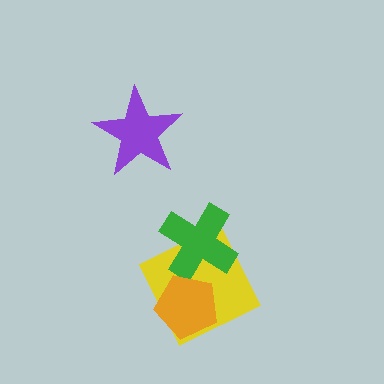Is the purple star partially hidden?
No, no other shape covers it.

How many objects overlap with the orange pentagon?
2 objects overlap with the orange pentagon.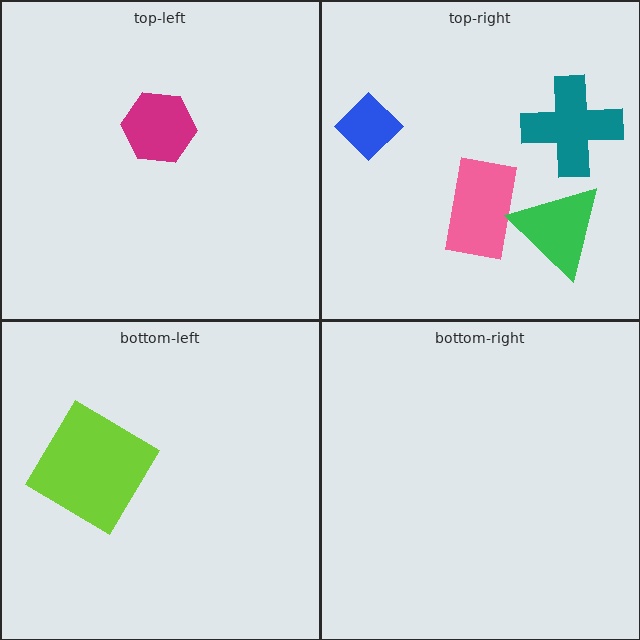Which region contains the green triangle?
The top-right region.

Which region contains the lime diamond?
The bottom-left region.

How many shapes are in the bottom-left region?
1.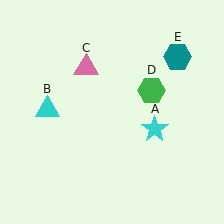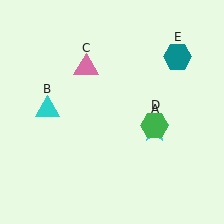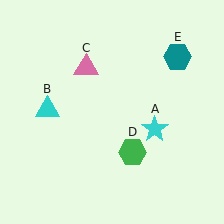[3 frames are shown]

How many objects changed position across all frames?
1 object changed position: green hexagon (object D).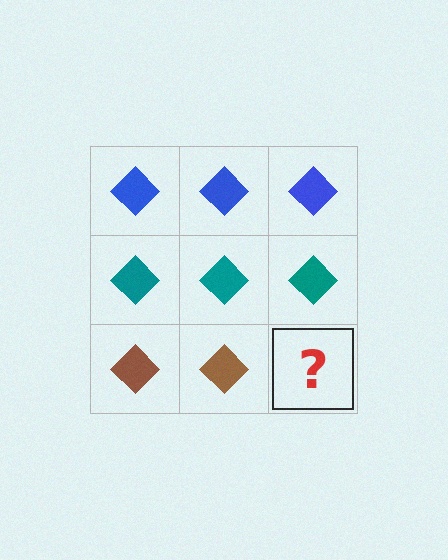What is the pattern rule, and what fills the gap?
The rule is that each row has a consistent color. The gap should be filled with a brown diamond.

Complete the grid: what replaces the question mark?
The question mark should be replaced with a brown diamond.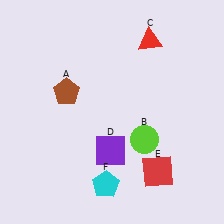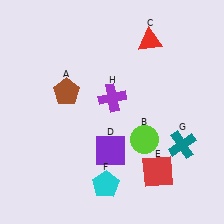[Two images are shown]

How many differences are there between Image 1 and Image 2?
There are 2 differences between the two images.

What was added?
A teal cross (G), a purple cross (H) were added in Image 2.